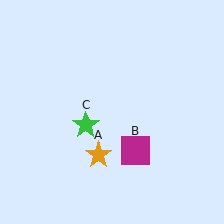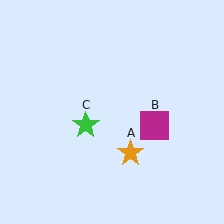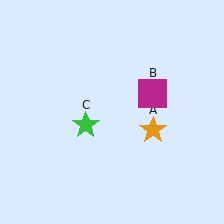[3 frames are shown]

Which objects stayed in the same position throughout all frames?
Green star (object C) remained stationary.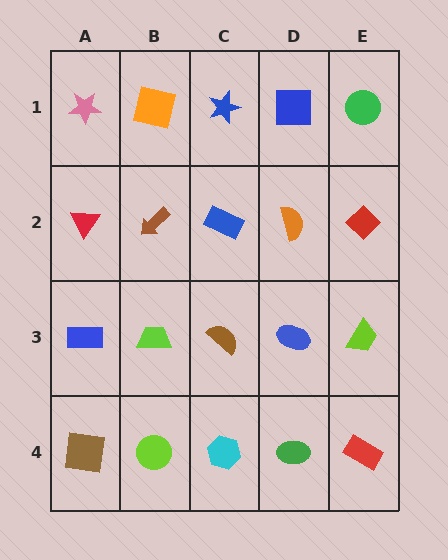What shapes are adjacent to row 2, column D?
A blue square (row 1, column D), a blue ellipse (row 3, column D), a blue rectangle (row 2, column C), a red diamond (row 2, column E).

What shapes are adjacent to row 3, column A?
A red triangle (row 2, column A), a brown square (row 4, column A), a lime trapezoid (row 3, column B).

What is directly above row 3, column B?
A brown arrow.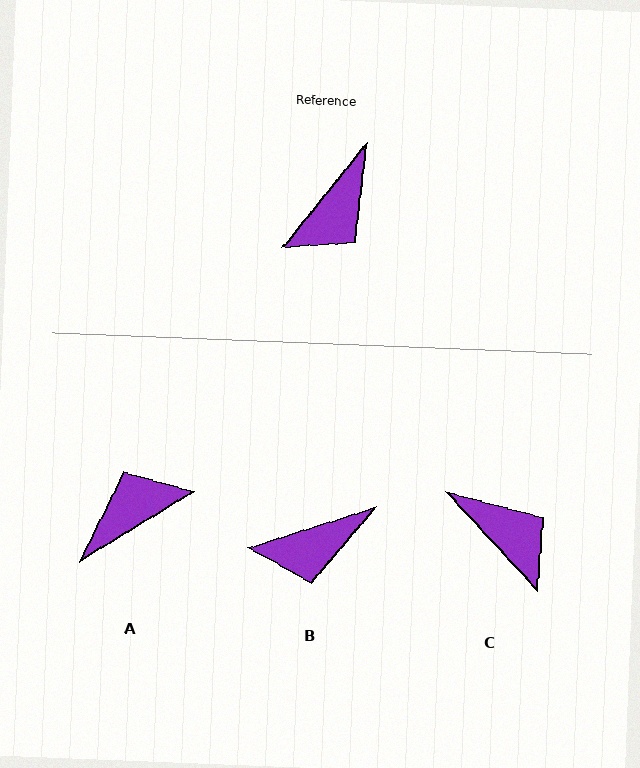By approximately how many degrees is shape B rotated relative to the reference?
Approximately 33 degrees clockwise.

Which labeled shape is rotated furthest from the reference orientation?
A, about 160 degrees away.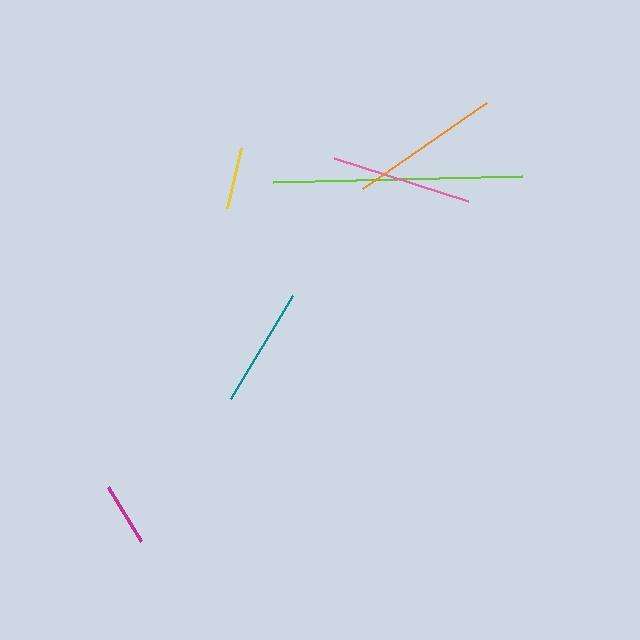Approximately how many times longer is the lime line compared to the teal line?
The lime line is approximately 2.1 times the length of the teal line.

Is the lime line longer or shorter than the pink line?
The lime line is longer than the pink line.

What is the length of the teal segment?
The teal segment is approximately 120 pixels long.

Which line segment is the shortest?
The yellow line is the shortest at approximately 61 pixels.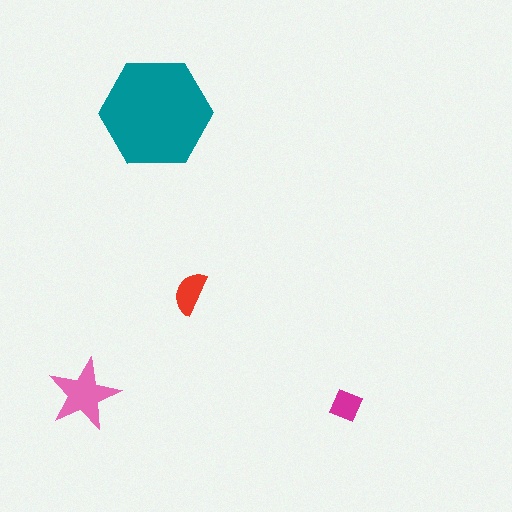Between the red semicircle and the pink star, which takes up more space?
The pink star.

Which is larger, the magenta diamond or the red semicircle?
The red semicircle.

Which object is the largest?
The teal hexagon.